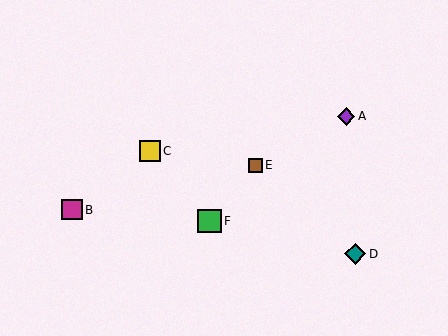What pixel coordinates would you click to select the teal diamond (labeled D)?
Click at (355, 254) to select the teal diamond D.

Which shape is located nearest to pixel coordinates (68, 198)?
The magenta square (labeled B) at (72, 210) is nearest to that location.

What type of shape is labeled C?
Shape C is a yellow square.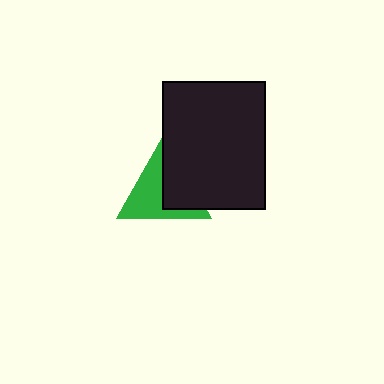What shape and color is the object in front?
The object in front is a black rectangle.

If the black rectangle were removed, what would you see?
You would see the complete green triangle.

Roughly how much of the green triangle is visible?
About half of it is visible (roughly 57%).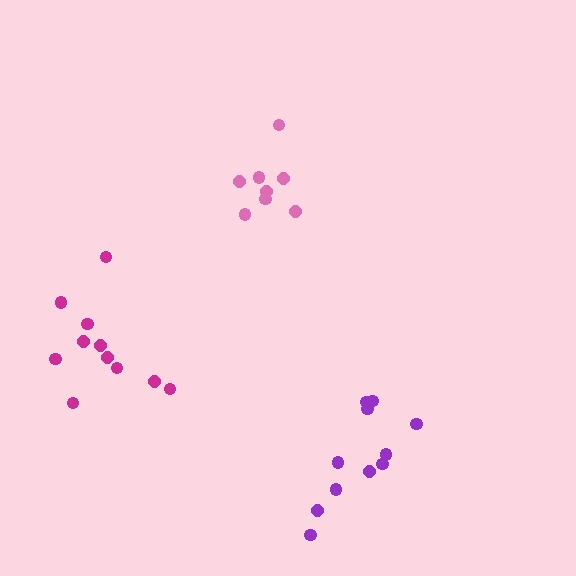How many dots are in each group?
Group 1: 11 dots, Group 2: 11 dots, Group 3: 8 dots (30 total).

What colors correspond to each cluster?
The clusters are colored: purple, magenta, pink.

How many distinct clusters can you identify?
There are 3 distinct clusters.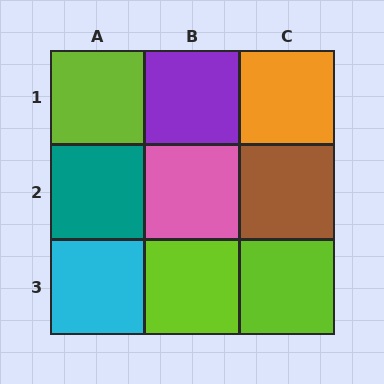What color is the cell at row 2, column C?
Brown.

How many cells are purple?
1 cell is purple.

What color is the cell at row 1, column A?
Lime.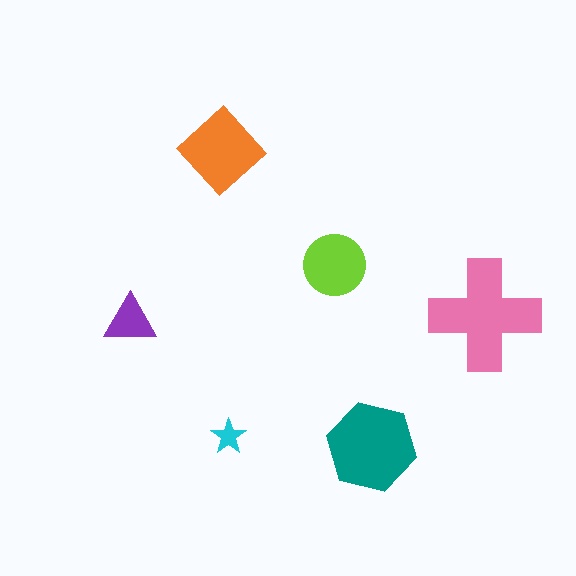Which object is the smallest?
The cyan star.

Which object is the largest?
The pink cross.